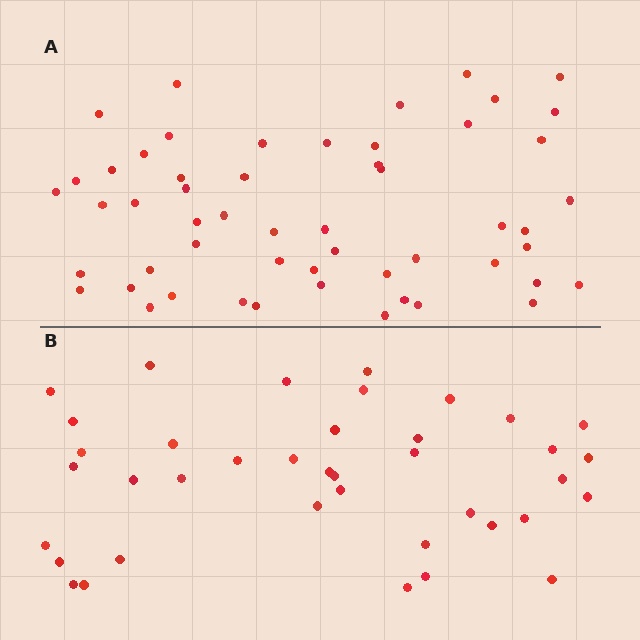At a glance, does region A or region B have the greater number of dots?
Region A (the top region) has more dots.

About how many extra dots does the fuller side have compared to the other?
Region A has approximately 15 more dots than region B.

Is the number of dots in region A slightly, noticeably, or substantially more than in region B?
Region A has noticeably more, but not dramatically so. The ratio is roughly 1.4 to 1.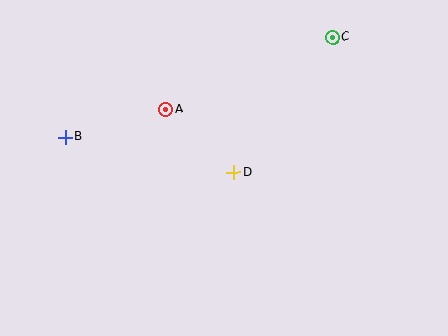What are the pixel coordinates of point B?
Point B is at (65, 137).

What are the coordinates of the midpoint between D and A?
The midpoint between D and A is at (200, 141).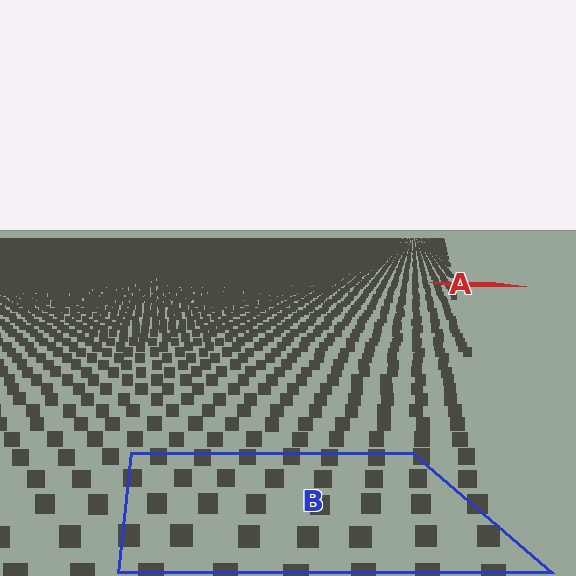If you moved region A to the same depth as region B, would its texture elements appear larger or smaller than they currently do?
They would appear larger. At a closer depth, the same texture elements are projected at a bigger on-screen size.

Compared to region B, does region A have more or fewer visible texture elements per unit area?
Region A has more texture elements per unit area — they are packed more densely because it is farther away.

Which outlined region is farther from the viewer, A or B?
Region A is farther from the viewer — the texture elements inside it appear smaller and more densely packed.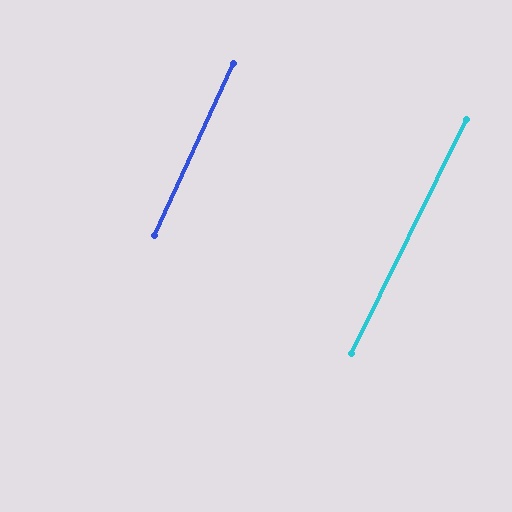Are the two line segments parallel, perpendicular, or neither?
Parallel — their directions differ by only 1.4°.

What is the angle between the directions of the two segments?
Approximately 1 degree.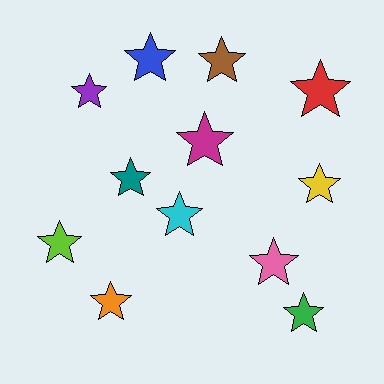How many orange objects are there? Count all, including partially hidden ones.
There is 1 orange object.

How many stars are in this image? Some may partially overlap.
There are 12 stars.